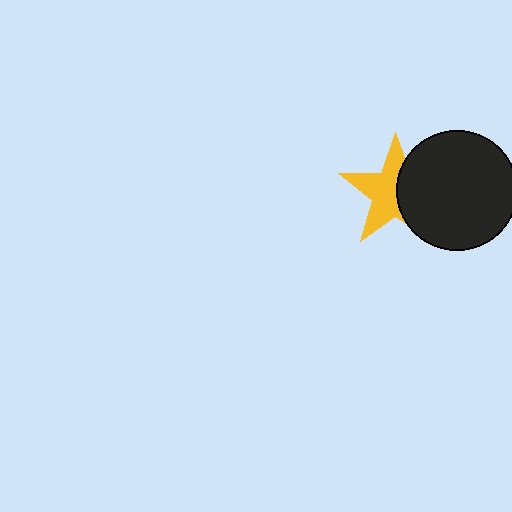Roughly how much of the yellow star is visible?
About half of it is visible (roughly 57%).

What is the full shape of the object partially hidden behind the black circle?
The partially hidden object is a yellow star.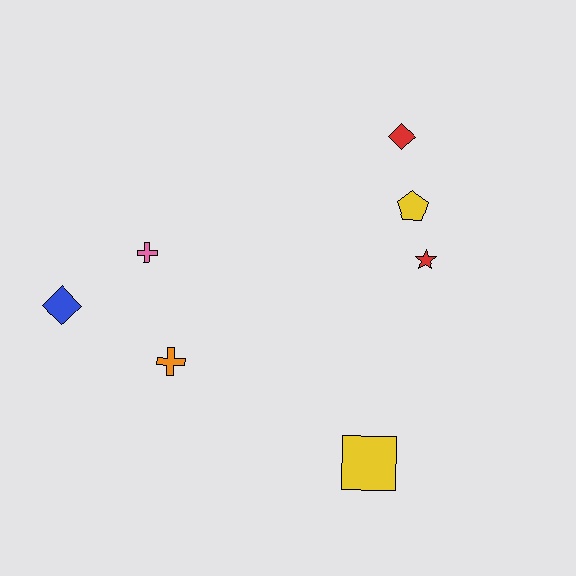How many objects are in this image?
There are 7 objects.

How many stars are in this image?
There is 1 star.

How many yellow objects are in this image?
There are 2 yellow objects.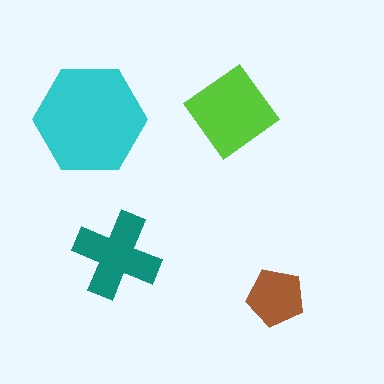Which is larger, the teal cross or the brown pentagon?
The teal cross.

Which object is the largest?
The cyan hexagon.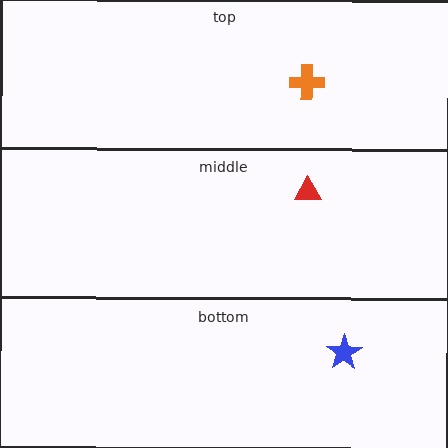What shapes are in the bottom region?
The blue star.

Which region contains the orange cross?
The top region.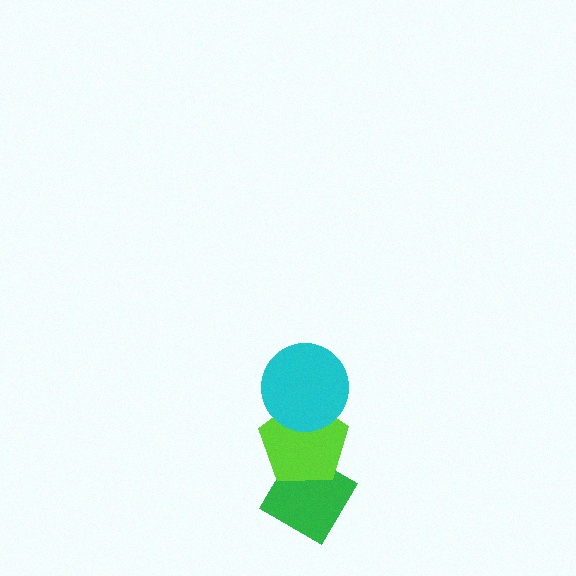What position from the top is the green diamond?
The green diamond is 3rd from the top.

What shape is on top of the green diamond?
The lime pentagon is on top of the green diamond.